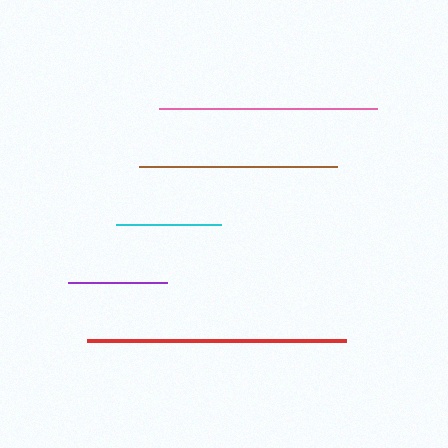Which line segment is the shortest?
The purple line is the shortest at approximately 99 pixels.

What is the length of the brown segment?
The brown segment is approximately 198 pixels long.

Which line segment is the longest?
The red line is the longest at approximately 259 pixels.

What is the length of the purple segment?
The purple segment is approximately 99 pixels long.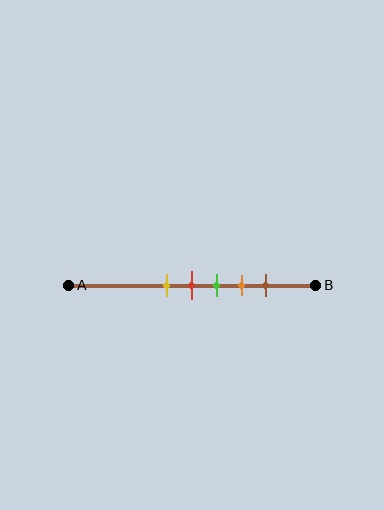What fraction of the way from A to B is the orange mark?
The orange mark is approximately 70% (0.7) of the way from A to B.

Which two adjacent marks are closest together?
The yellow and red marks are the closest adjacent pair.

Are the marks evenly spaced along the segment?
Yes, the marks are approximately evenly spaced.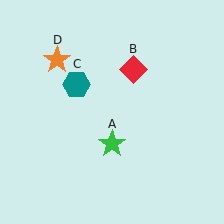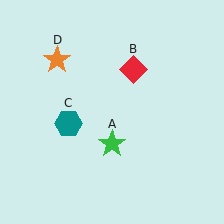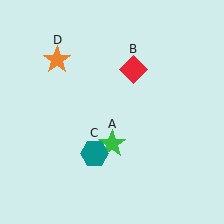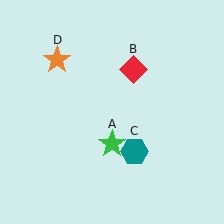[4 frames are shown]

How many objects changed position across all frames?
1 object changed position: teal hexagon (object C).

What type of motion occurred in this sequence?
The teal hexagon (object C) rotated counterclockwise around the center of the scene.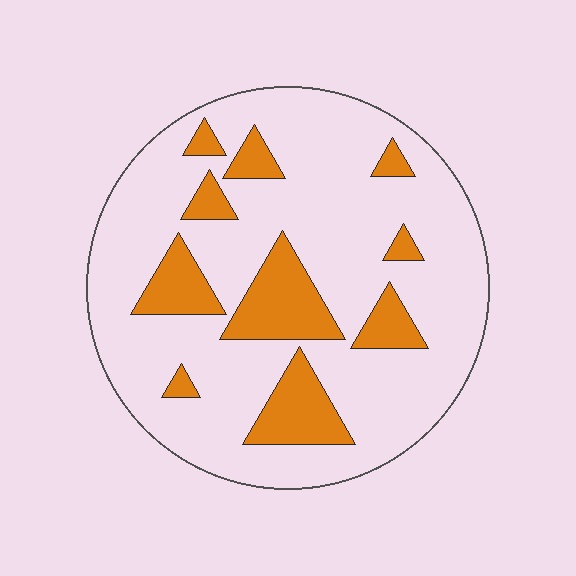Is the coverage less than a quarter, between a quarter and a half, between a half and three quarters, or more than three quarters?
Less than a quarter.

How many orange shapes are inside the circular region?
10.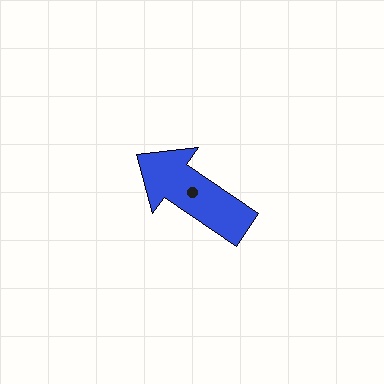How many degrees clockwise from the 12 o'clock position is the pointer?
Approximately 304 degrees.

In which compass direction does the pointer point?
Northwest.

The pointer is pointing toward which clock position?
Roughly 10 o'clock.